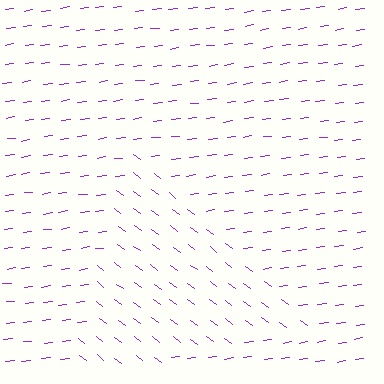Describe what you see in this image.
The image is filled with small purple line segments. A triangle region in the image has lines oriented differently from the surrounding lines, creating a visible texture boundary.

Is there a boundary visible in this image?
Yes, there is a texture boundary formed by a change in line orientation.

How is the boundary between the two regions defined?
The boundary is defined purely by a change in line orientation (approximately 45 degrees difference). All lines are the same color and thickness.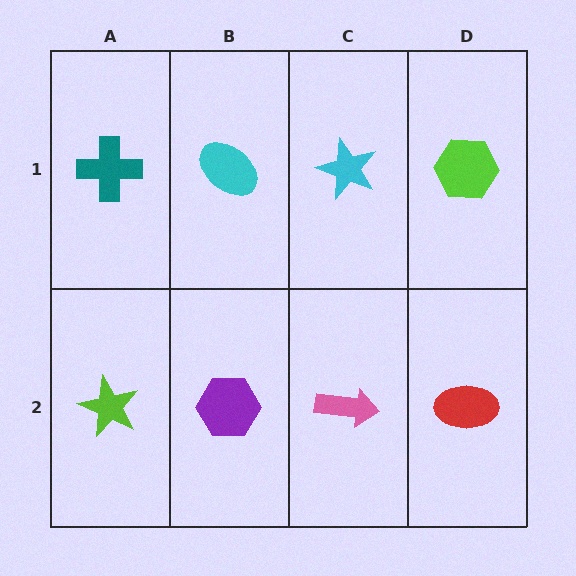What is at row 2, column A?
A lime star.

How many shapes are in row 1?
4 shapes.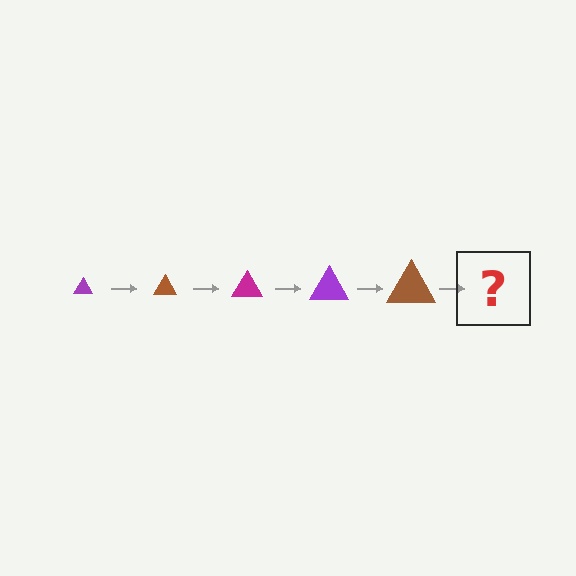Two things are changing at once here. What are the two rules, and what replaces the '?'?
The two rules are that the triangle grows larger each step and the color cycles through purple, brown, and magenta. The '?' should be a magenta triangle, larger than the previous one.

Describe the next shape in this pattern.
It should be a magenta triangle, larger than the previous one.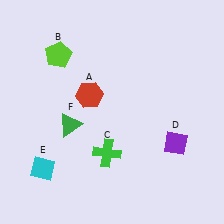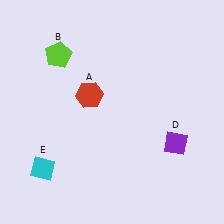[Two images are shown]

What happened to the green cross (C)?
The green cross (C) was removed in Image 2. It was in the bottom-left area of Image 1.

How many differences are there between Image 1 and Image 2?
There are 2 differences between the two images.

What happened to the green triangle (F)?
The green triangle (F) was removed in Image 2. It was in the bottom-left area of Image 1.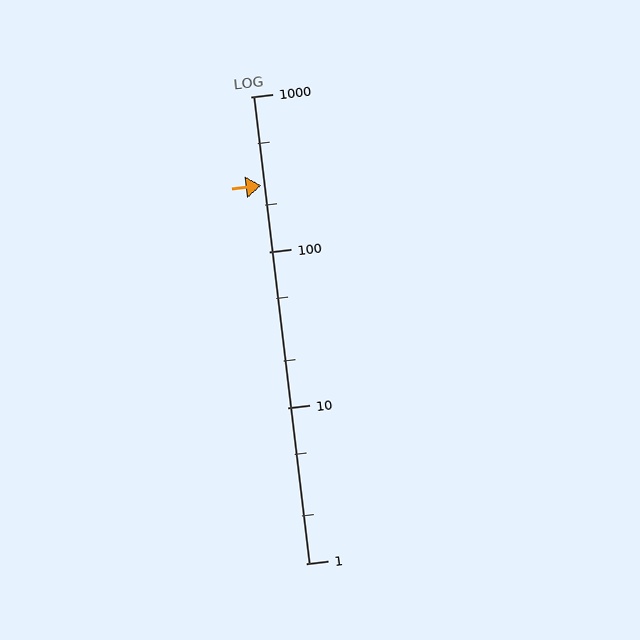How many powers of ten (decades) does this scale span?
The scale spans 3 decades, from 1 to 1000.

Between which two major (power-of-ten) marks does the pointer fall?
The pointer is between 100 and 1000.